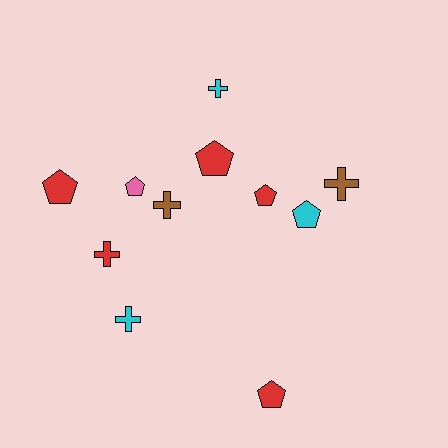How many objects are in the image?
There are 11 objects.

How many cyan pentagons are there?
There is 1 cyan pentagon.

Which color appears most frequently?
Red, with 5 objects.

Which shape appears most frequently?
Pentagon, with 6 objects.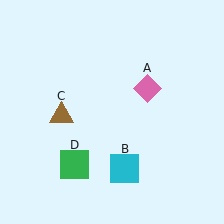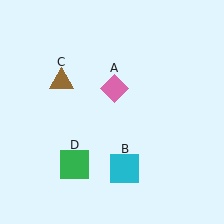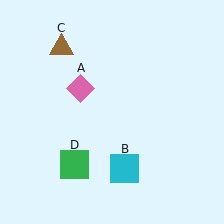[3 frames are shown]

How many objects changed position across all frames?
2 objects changed position: pink diamond (object A), brown triangle (object C).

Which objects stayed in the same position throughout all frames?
Cyan square (object B) and green square (object D) remained stationary.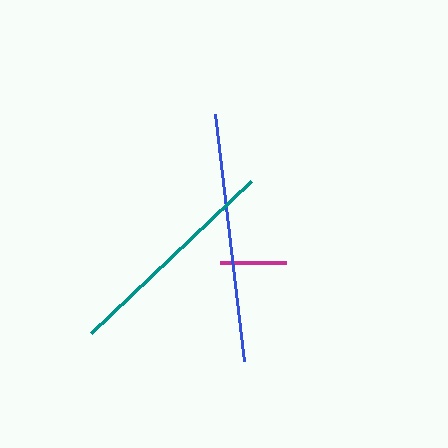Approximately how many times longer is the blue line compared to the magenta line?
The blue line is approximately 3.7 times the length of the magenta line.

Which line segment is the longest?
The blue line is the longest at approximately 249 pixels.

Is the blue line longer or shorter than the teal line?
The blue line is longer than the teal line.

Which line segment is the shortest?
The magenta line is the shortest at approximately 67 pixels.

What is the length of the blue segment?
The blue segment is approximately 249 pixels long.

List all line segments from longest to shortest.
From longest to shortest: blue, teal, magenta.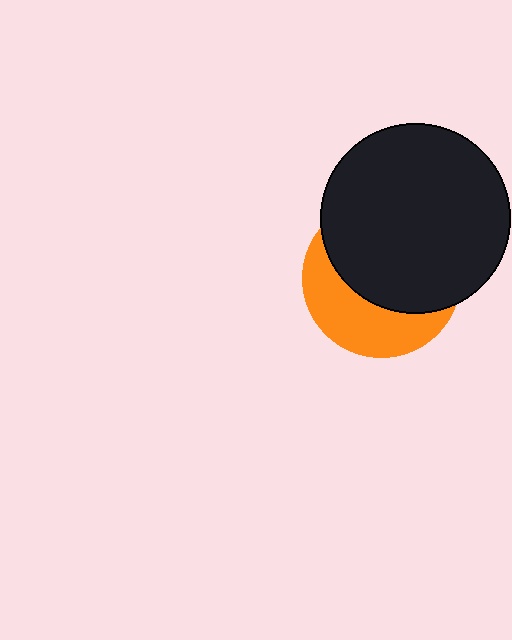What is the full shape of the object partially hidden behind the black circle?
The partially hidden object is an orange circle.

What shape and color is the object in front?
The object in front is a black circle.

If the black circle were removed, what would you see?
You would see the complete orange circle.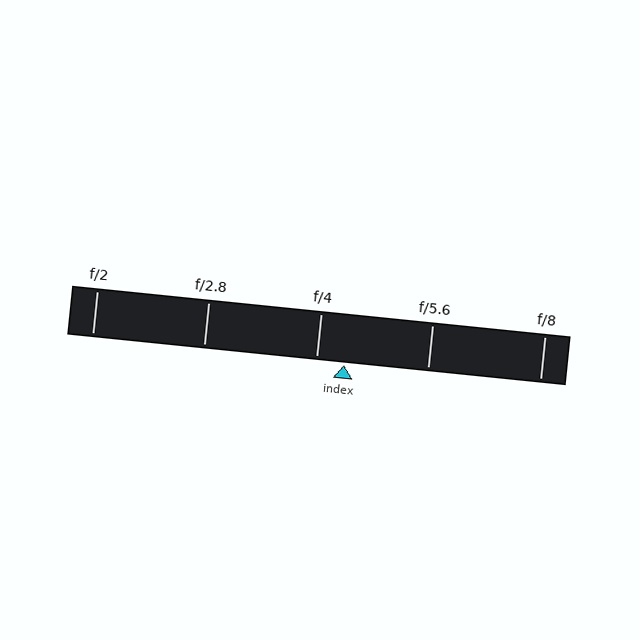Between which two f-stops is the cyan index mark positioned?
The index mark is between f/4 and f/5.6.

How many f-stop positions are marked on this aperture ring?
There are 5 f-stop positions marked.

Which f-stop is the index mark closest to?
The index mark is closest to f/4.